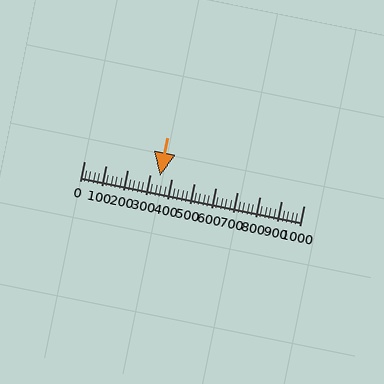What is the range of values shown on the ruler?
The ruler shows values from 0 to 1000.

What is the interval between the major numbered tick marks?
The major tick marks are spaced 100 units apart.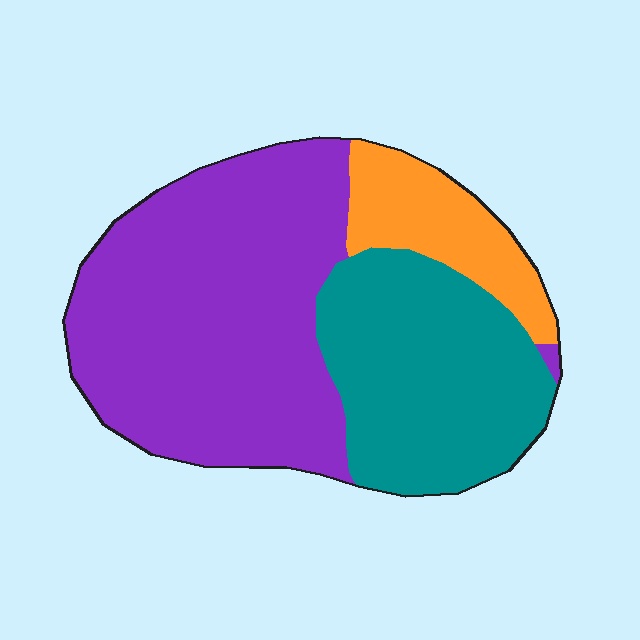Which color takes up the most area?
Purple, at roughly 55%.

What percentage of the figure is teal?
Teal takes up about one third (1/3) of the figure.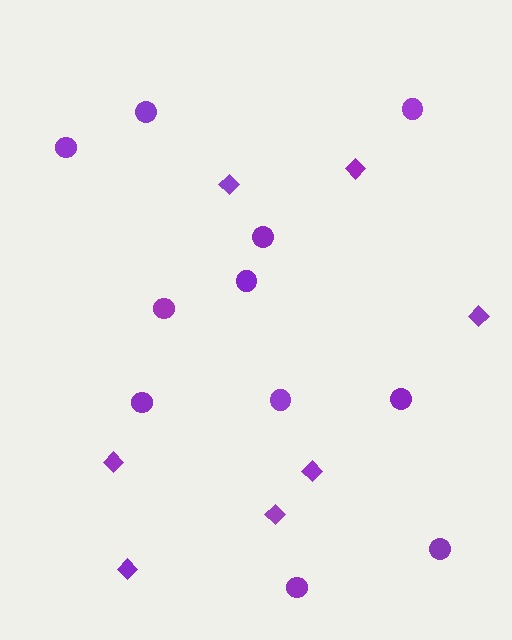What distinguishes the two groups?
There are 2 groups: one group of circles (11) and one group of diamonds (7).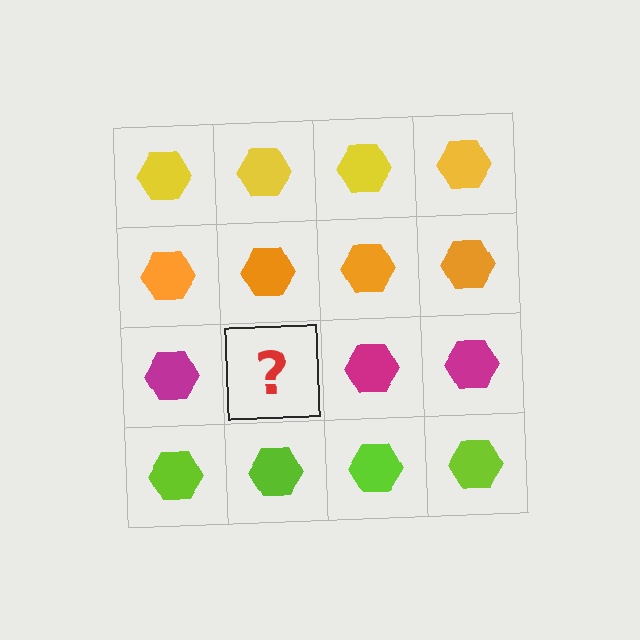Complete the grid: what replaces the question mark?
The question mark should be replaced with a magenta hexagon.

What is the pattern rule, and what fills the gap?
The rule is that each row has a consistent color. The gap should be filled with a magenta hexagon.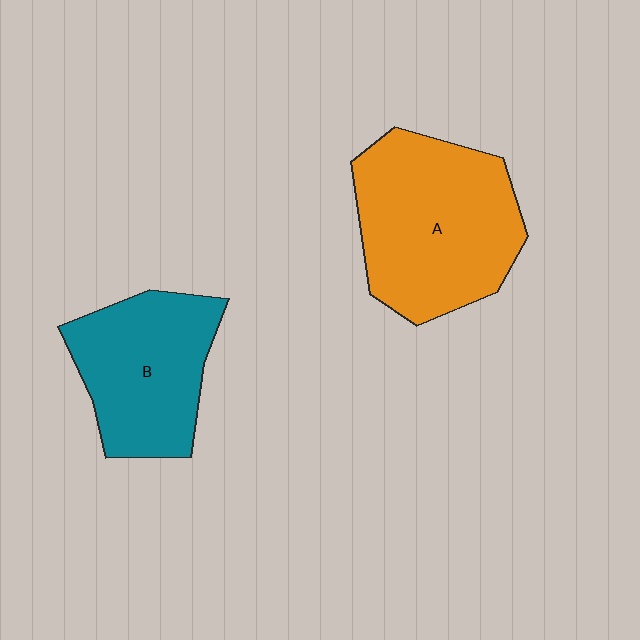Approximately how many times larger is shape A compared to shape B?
Approximately 1.3 times.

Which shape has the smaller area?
Shape B (teal).